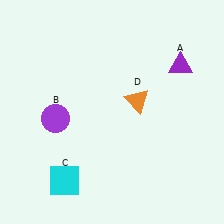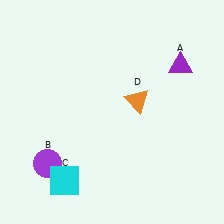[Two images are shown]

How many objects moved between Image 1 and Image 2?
1 object moved between the two images.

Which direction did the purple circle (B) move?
The purple circle (B) moved down.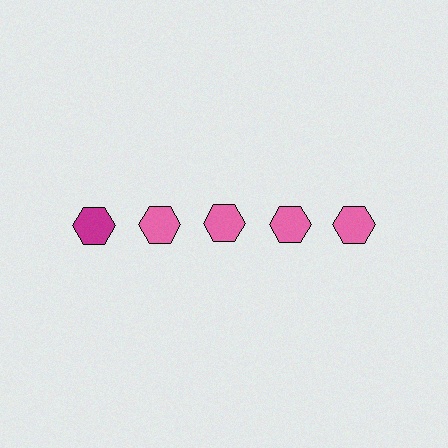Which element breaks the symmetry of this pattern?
The magenta hexagon in the top row, leftmost column breaks the symmetry. All other shapes are pink hexagons.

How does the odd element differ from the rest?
It has a different color: magenta instead of pink.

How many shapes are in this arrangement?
There are 5 shapes arranged in a grid pattern.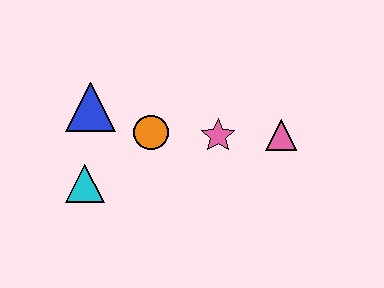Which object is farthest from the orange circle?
The pink triangle is farthest from the orange circle.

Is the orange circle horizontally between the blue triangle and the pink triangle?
Yes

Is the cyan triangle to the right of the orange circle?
No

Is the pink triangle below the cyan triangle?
No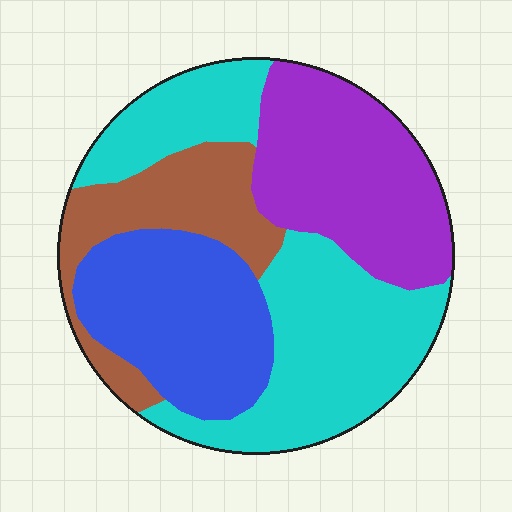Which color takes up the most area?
Cyan, at roughly 35%.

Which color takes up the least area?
Brown, at roughly 15%.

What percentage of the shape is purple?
Purple takes up about one quarter (1/4) of the shape.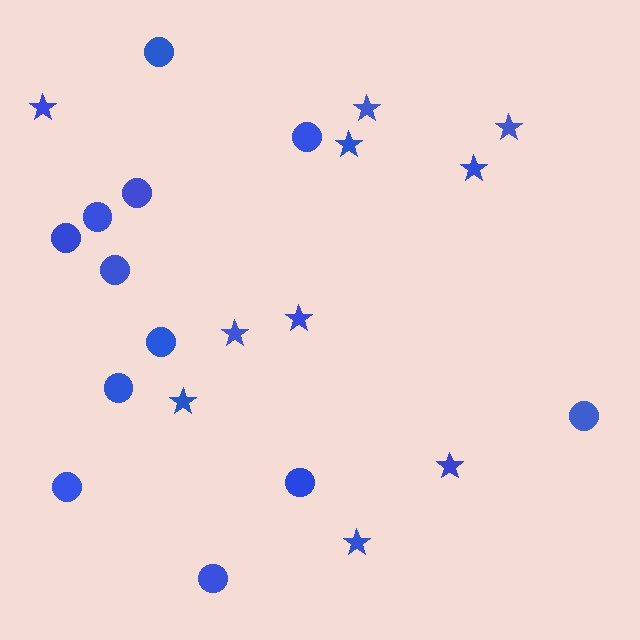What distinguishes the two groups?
There are 2 groups: one group of circles (12) and one group of stars (10).